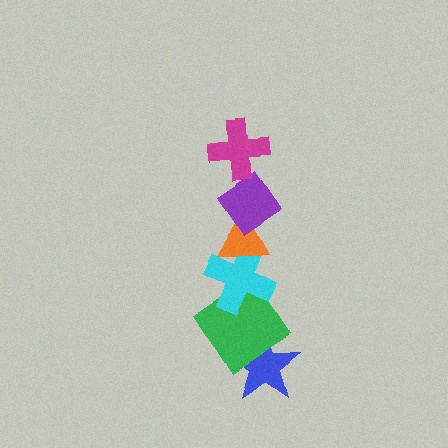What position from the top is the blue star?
The blue star is 6th from the top.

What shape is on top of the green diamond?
The cyan cross is on top of the green diamond.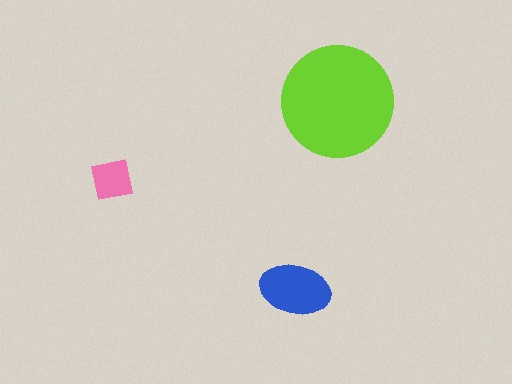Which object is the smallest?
The pink square.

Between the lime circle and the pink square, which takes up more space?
The lime circle.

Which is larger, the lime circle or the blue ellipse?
The lime circle.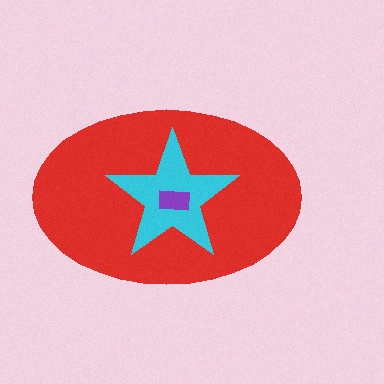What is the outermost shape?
The red ellipse.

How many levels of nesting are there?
3.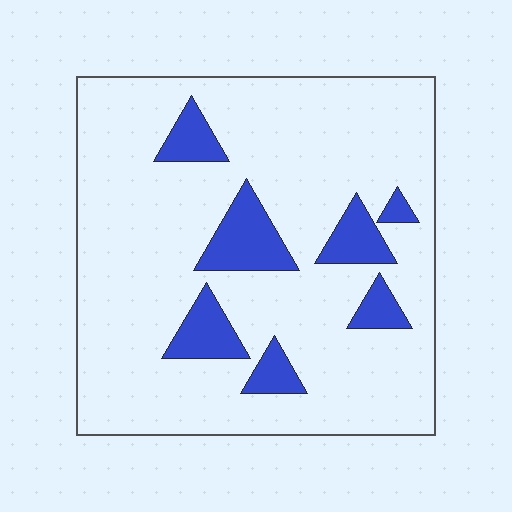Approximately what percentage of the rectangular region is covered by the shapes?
Approximately 15%.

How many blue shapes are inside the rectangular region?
7.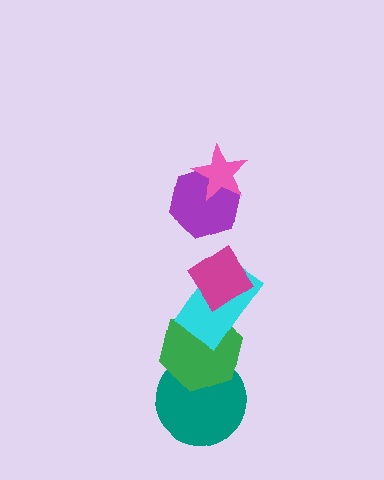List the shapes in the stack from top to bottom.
From top to bottom: the pink star, the purple hexagon, the magenta diamond, the cyan rectangle, the green hexagon, the teal circle.